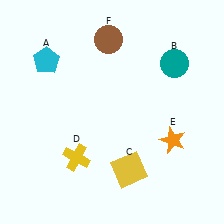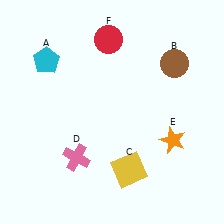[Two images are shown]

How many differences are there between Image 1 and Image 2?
There are 3 differences between the two images.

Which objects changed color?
B changed from teal to brown. D changed from yellow to pink. F changed from brown to red.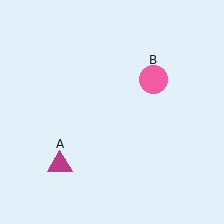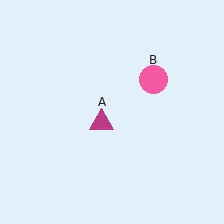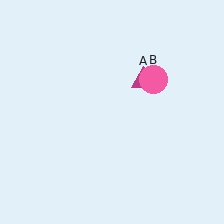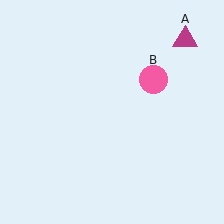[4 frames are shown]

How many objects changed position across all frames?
1 object changed position: magenta triangle (object A).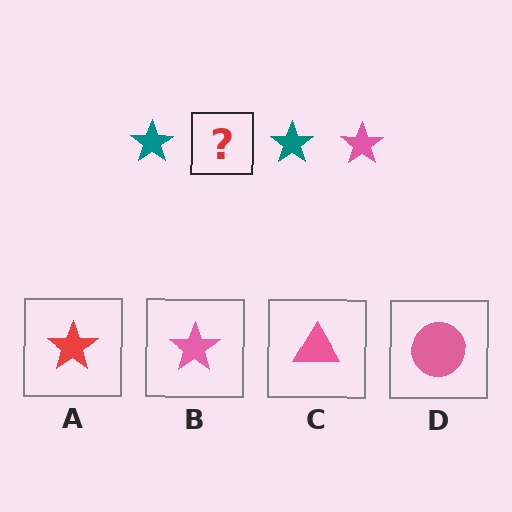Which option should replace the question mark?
Option B.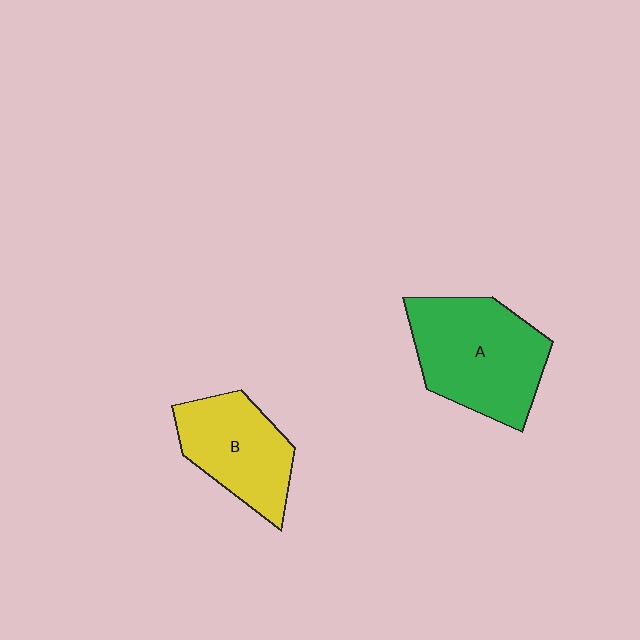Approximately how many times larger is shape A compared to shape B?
Approximately 1.4 times.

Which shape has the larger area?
Shape A (green).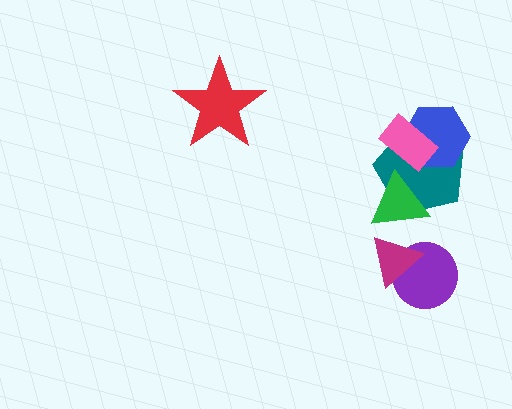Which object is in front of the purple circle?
The magenta triangle is in front of the purple circle.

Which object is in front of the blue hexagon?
The pink rectangle is in front of the blue hexagon.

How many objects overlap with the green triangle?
2 objects overlap with the green triangle.